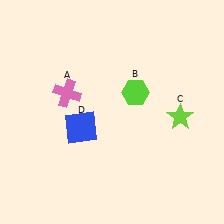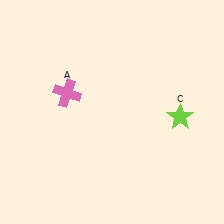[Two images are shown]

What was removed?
The lime hexagon (B), the blue square (D) were removed in Image 2.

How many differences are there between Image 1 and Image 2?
There are 2 differences between the two images.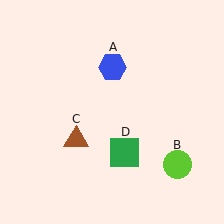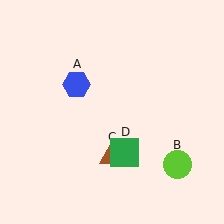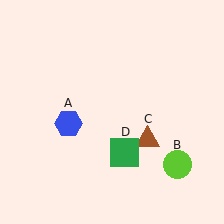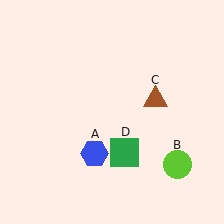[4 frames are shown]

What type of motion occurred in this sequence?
The blue hexagon (object A), brown triangle (object C) rotated counterclockwise around the center of the scene.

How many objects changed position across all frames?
2 objects changed position: blue hexagon (object A), brown triangle (object C).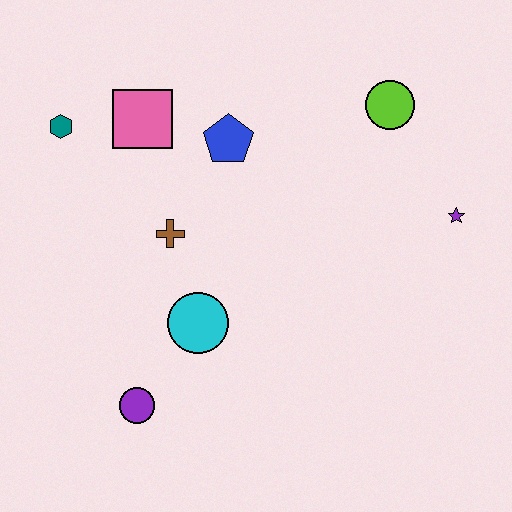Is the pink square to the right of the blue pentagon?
No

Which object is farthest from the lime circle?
The purple circle is farthest from the lime circle.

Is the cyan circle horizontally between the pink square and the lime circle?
Yes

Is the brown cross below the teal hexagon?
Yes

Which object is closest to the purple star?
The lime circle is closest to the purple star.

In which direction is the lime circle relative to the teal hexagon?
The lime circle is to the right of the teal hexagon.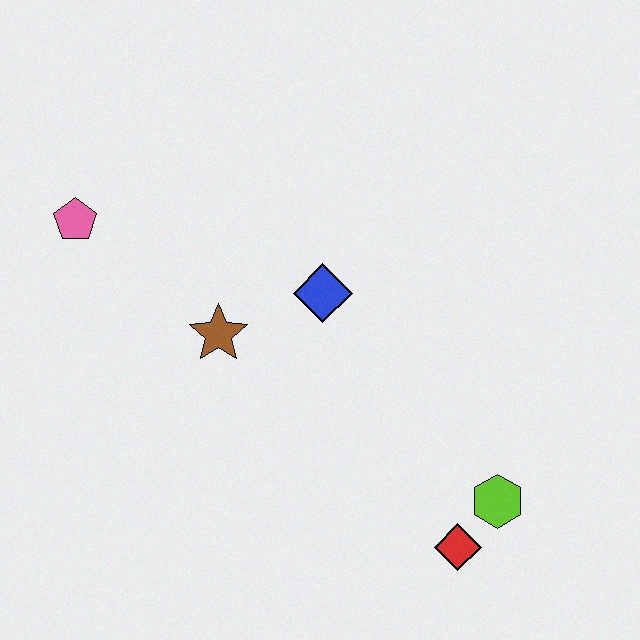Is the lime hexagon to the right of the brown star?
Yes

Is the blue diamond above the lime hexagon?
Yes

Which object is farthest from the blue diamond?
The red diamond is farthest from the blue diamond.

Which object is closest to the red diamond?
The lime hexagon is closest to the red diamond.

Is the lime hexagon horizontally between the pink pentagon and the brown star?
No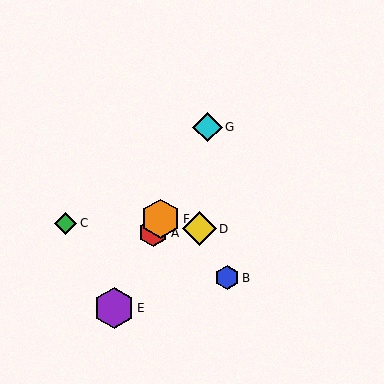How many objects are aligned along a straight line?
4 objects (A, E, F, G) are aligned along a straight line.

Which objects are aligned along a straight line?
Objects A, E, F, G are aligned along a straight line.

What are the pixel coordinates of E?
Object E is at (114, 308).